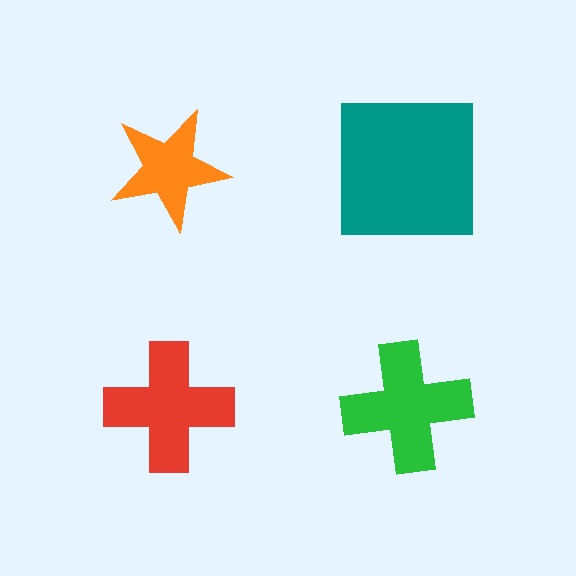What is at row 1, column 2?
A teal square.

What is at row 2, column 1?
A red cross.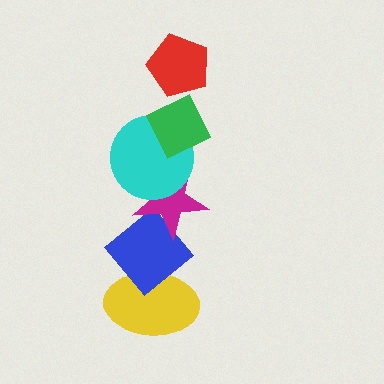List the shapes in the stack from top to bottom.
From top to bottom: the red pentagon, the green diamond, the cyan circle, the magenta star, the blue diamond, the yellow ellipse.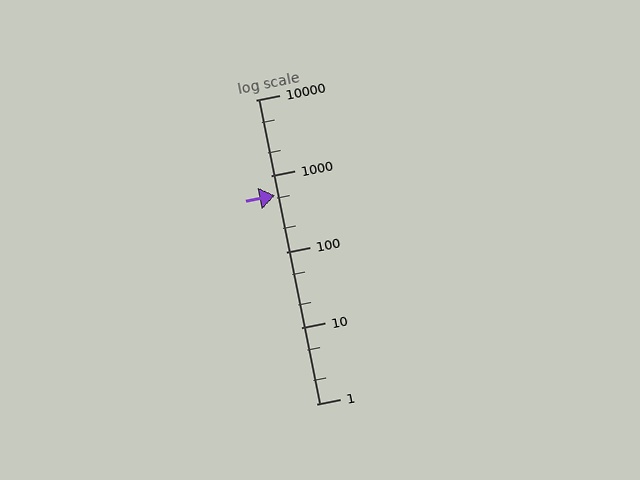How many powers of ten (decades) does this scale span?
The scale spans 4 decades, from 1 to 10000.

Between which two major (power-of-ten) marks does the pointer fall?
The pointer is between 100 and 1000.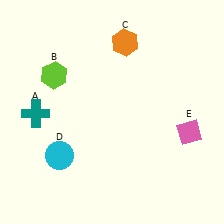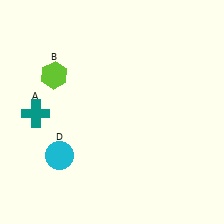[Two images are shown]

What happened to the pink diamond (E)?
The pink diamond (E) was removed in Image 2. It was in the bottom-right area of Image 1.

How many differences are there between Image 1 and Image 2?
There are 2 differences between the two images.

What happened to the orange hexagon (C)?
The orange hexagon (C) was removed in Image 2. It was in the top-right area of Image 1.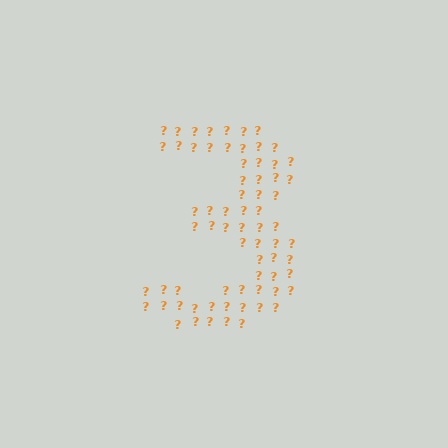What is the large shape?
The large shape is the digit 3.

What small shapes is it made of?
It is made of small question marks.